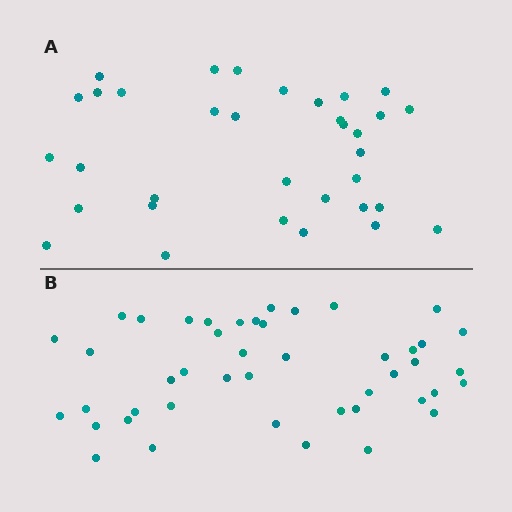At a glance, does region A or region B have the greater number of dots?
Region B (the bottom region) has more dots.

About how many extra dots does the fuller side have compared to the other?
Region B has roughly 12 or so more dots than region A.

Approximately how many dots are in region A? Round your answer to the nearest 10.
About 30 dots. (The exact count is 34, which rounds to 30.)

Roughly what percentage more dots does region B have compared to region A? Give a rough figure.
About 30% more.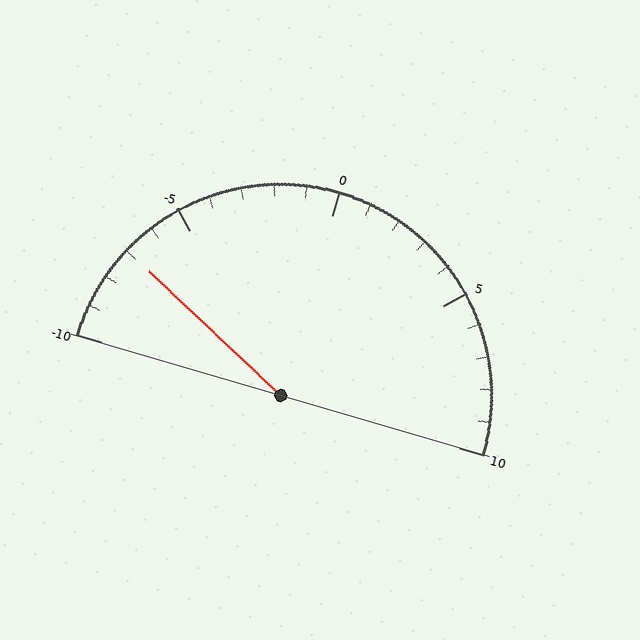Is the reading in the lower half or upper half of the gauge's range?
The reading is in the lower half of the range (-10 to 10).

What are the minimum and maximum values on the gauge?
The gauge ranges from -10 to 10.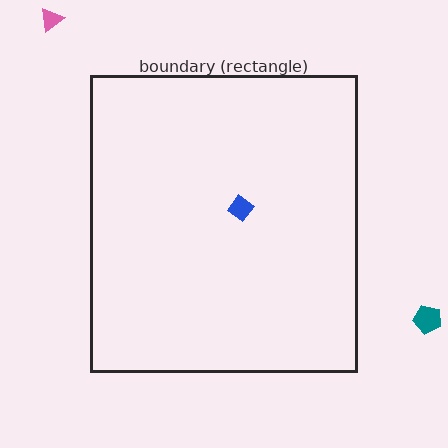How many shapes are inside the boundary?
1 inside, 2 outside.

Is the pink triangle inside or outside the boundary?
Outside.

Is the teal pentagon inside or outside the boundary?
Outside.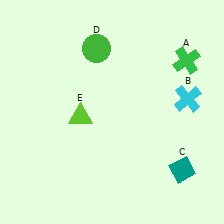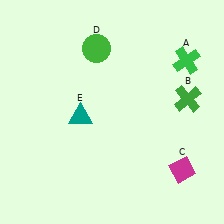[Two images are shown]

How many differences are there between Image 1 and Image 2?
There are 3 differences between the two images.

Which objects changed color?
B changed from cyan to green. C changed from teal to magenta. E changed from lime to teal.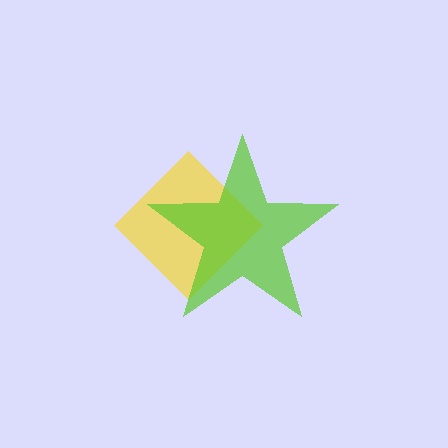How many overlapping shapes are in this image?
There are 2 overlapping shapes in the image.